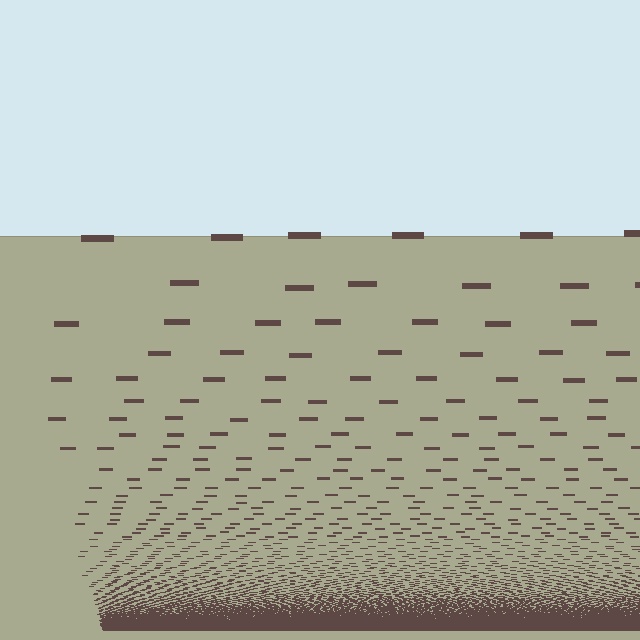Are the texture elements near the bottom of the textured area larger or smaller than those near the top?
Smaller. The gradient is inverted — elements near the bottom are smaller and denser.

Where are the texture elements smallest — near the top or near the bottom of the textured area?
Near the bottom.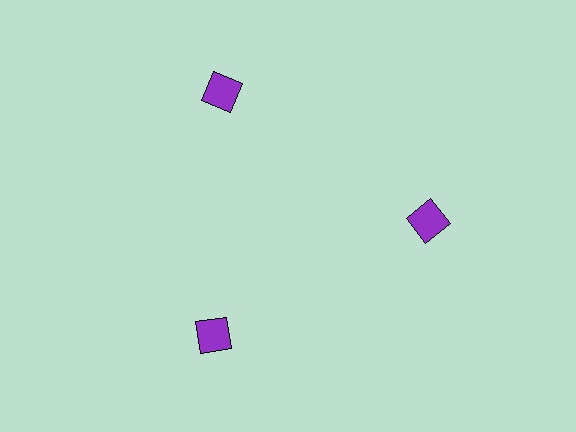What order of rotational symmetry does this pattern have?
This pattern has 3-fold rotational symmetry.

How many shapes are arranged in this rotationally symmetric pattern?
There are 3 shapes, arranged in 3 groups of 1.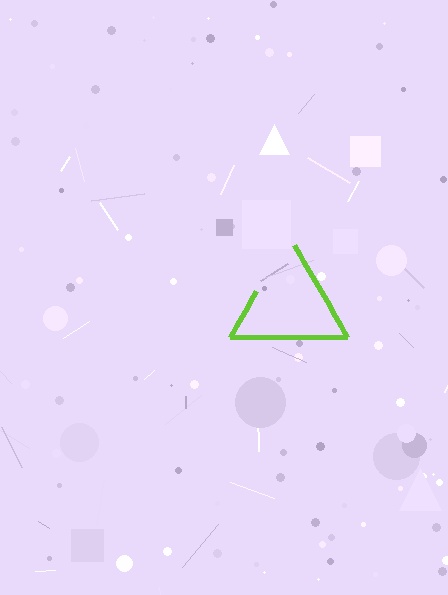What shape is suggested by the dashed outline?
The dashed outline suggests a triangle.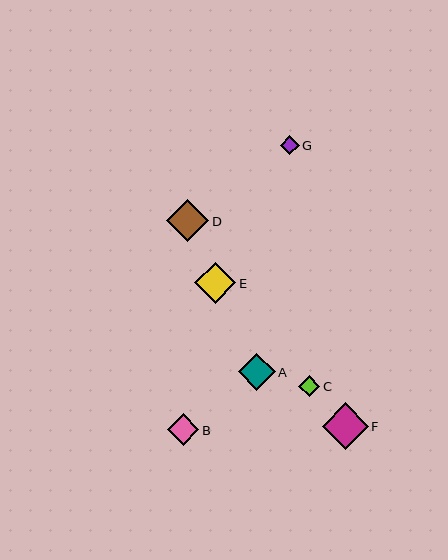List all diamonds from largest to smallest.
From largest to smallest: F, D, E, A, B, C, G.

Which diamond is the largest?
Diamond F is the largest with a size of approximately 46 pixels.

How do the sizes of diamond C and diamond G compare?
Diamond C and diamond G are approximately the same size.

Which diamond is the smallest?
Diamond G is the smallest with a size of approximately 19 pixels.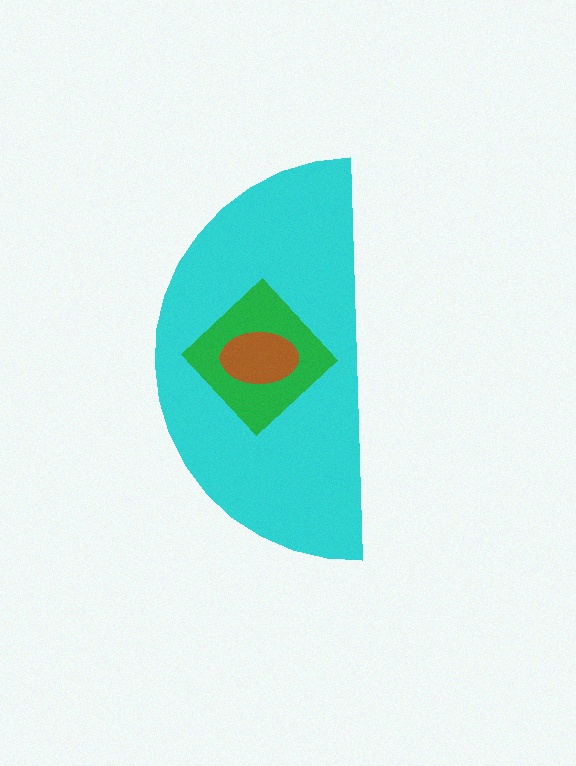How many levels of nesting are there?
3.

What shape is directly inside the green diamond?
The brown ellipse.